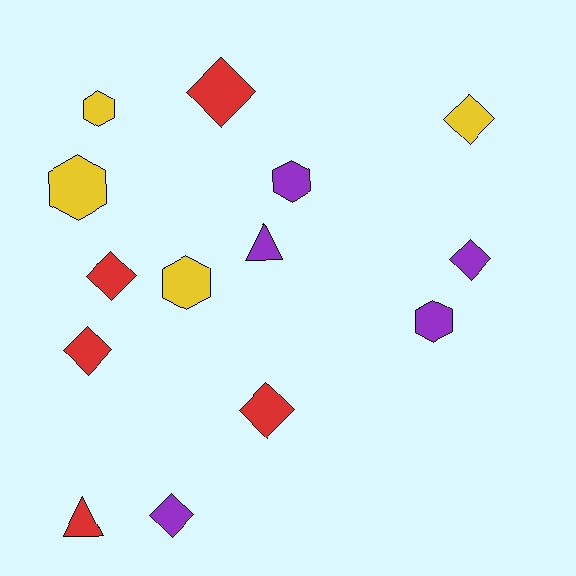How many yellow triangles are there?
There are no yellow triangles.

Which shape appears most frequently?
Diamond, with 7 objects.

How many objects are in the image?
There are 14 objects.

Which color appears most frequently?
Red, with 5 objects.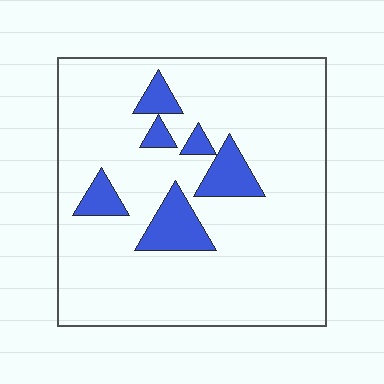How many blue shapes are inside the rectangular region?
6.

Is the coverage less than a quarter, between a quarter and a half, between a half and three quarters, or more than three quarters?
Less than a quarter.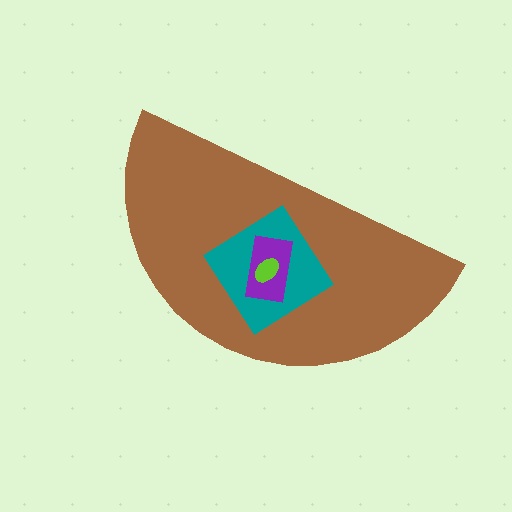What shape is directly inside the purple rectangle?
The lime ellipse.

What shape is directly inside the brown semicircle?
The teal diamond.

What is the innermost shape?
The lime ellipse.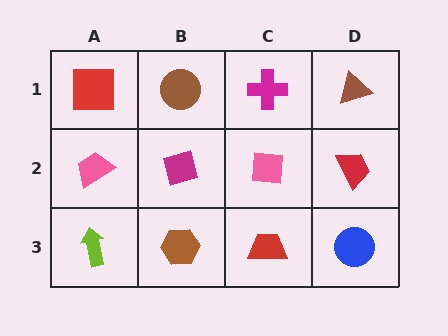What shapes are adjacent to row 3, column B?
A magenta diamond (row 2, column B), a lime arrow (row 3, column A), a red trapezoid (row 3, column C).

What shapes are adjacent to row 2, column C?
A magenta cross (row 1, column C), a red trapezoid (row 3, column C), a magenta diamond (row 2, column B), a red trapezoid (row 2, column D).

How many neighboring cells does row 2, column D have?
3.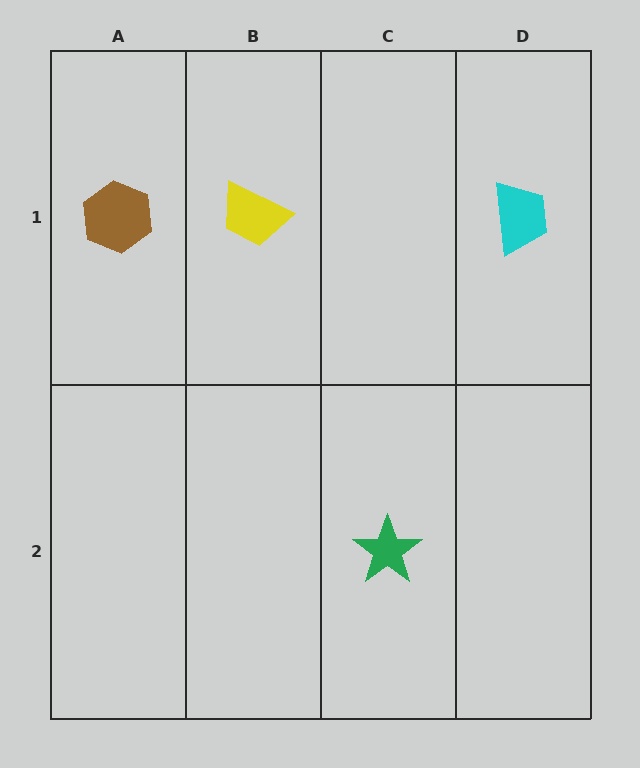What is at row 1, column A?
A brown hexagon.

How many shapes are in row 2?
1 shape.